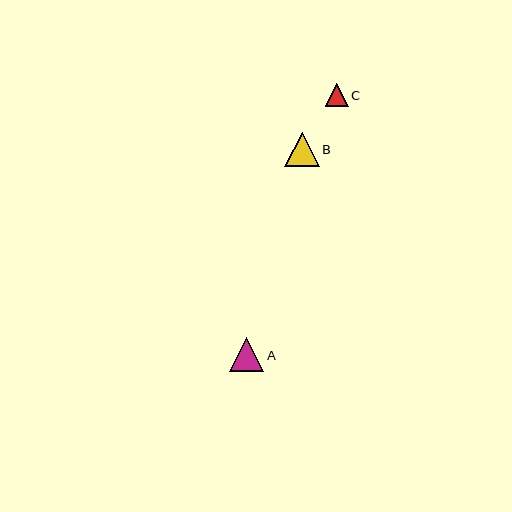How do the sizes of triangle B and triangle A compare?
Triangle B and triangle A are approximately the same size.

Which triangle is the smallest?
Triangle C is the smallest with a size of approximately 23 pixels.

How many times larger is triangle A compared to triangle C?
Triangle A is approximately 1.5 times the size of triangle C.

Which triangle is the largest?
Triangle B is the largest with a size of approximately 35 pixels.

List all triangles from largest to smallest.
From largest to smallest: B, A, C.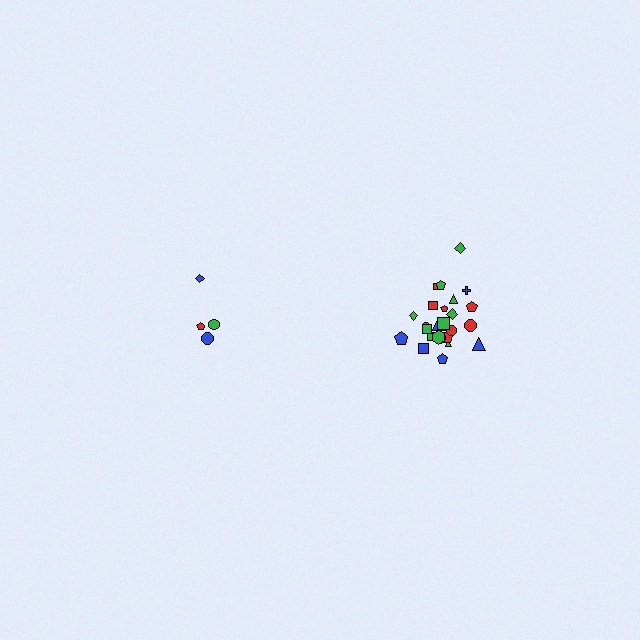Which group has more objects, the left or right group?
The right group.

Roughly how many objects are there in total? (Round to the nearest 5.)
Roughly 30 objects in total.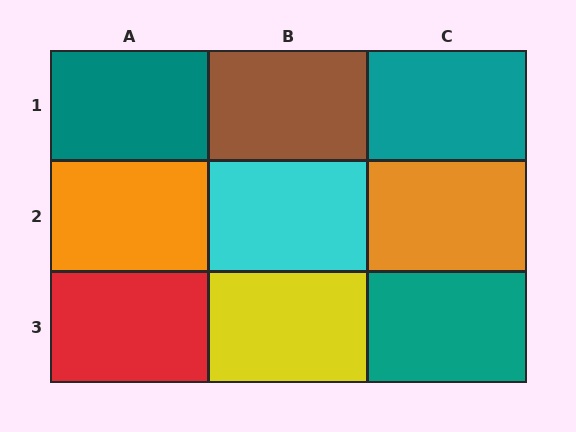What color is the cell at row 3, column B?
Yellow.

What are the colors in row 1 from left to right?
Teal, brown, teal.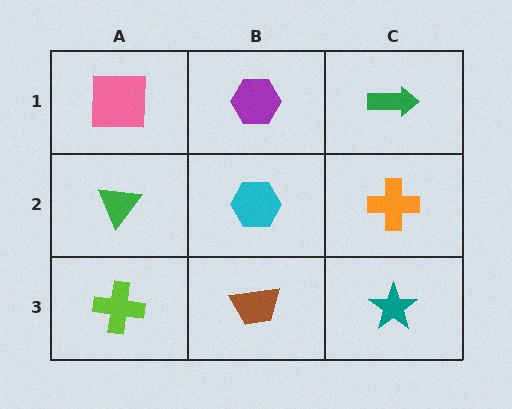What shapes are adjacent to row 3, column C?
An orange cross (row 2, column C), a brown trapezoid (row 3, column B).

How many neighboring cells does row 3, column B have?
3.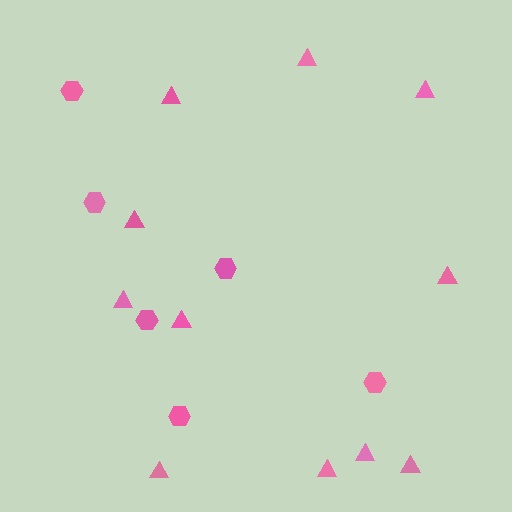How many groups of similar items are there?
There are 2 groups: one group of triangles (11) and one group of hexagons (6).